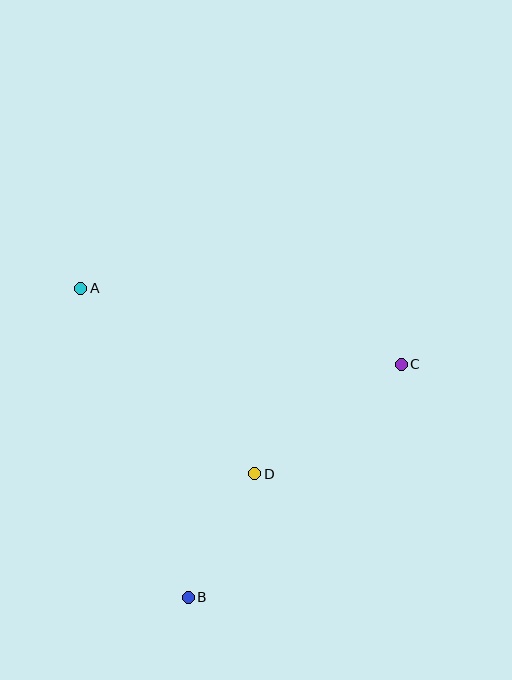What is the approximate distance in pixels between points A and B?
The distance between A and B is approximately 327 pixels.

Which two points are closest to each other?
Points B and D are closest to each other.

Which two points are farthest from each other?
Points A and C are farthest from each other.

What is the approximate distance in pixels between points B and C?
The distance between B and C is approximately 316 pixels.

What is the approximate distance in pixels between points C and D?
The distance between C and D is approximately 183 pixels.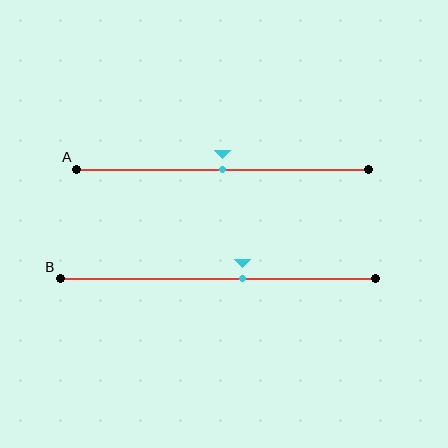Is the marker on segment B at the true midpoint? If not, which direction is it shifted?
No, the marker on segment B is shifted to the right by about 8% of the segment length.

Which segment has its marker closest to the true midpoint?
Segment A has its marker closest to the true midpoint.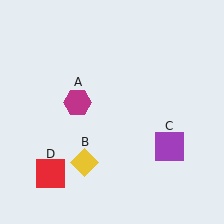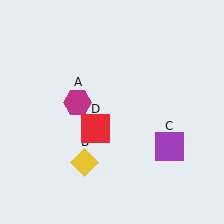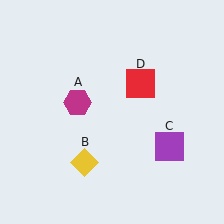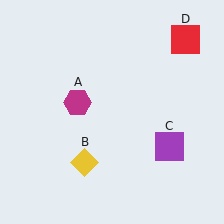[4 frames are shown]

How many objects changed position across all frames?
1 object changed position: red square (object D).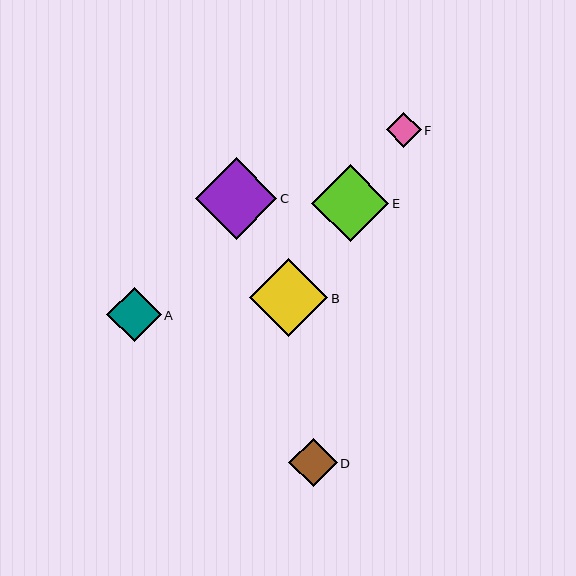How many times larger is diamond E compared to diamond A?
Diamond E is approximately 1.4 times the size of diamond A.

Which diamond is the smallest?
Diamond F is the smallest with a size of approximately 35 pixels.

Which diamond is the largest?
Diamond C is the largest with a size of approximately 82 pixels.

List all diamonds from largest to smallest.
From largest to smallest: C, B, E, A, D, F.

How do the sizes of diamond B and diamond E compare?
Diamond B and diamond E are approximately the same size.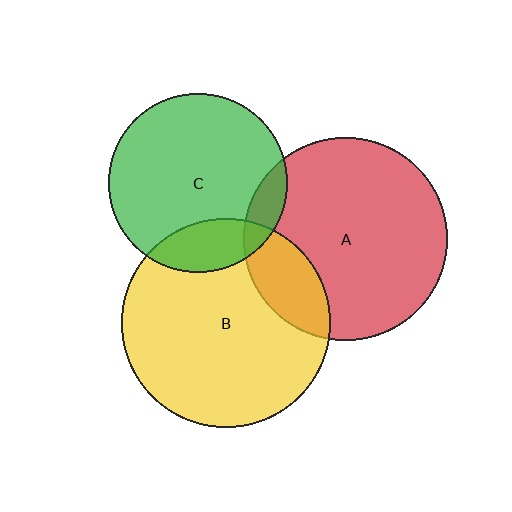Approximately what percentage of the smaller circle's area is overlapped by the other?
Approximately 10%.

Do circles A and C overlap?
Yes.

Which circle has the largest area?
Circle B (yellow).